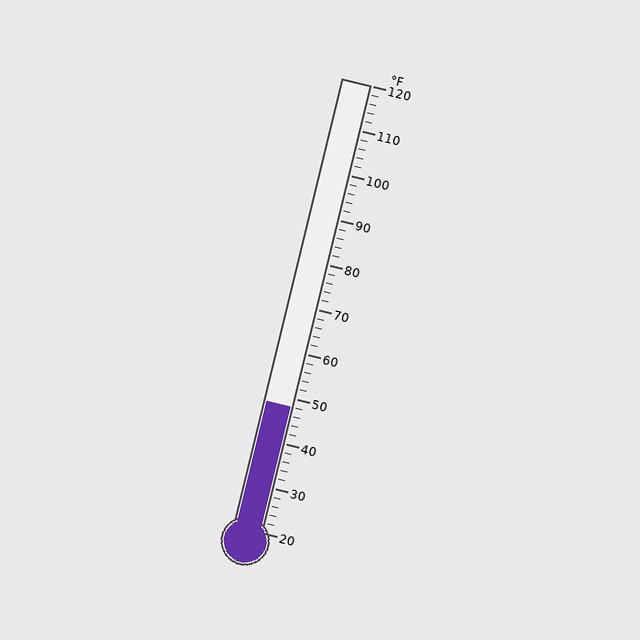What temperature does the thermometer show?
The thermometer shows approximately 48°F.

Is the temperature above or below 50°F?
The temperature is below 50°F.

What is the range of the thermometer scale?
The thermometer scale ranges from 20°F to 120°F.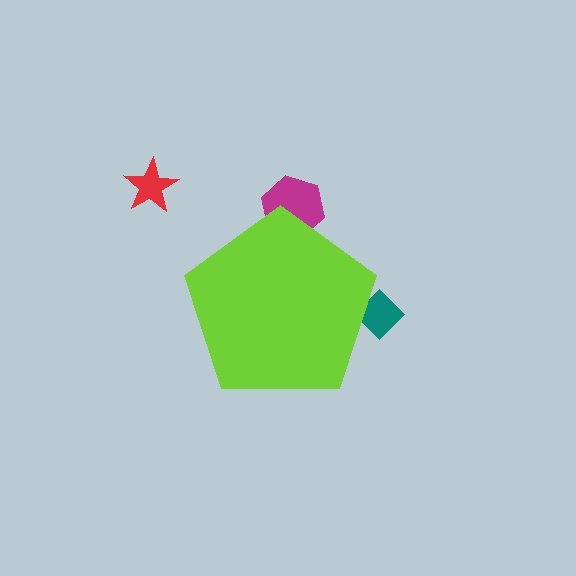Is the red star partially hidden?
No, the red star is fully visible.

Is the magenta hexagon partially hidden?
Yes, the magenta hexagon is partially hidden behind the lime pentagon.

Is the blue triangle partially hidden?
Yes, the blue triangle is partially hidden behind the lime pentagon.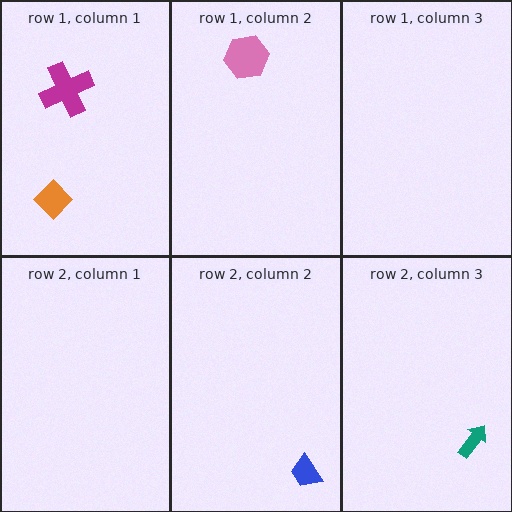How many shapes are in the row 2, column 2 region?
1.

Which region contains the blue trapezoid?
The row 2, column 2 region.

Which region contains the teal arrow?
The row 2, column 3 region.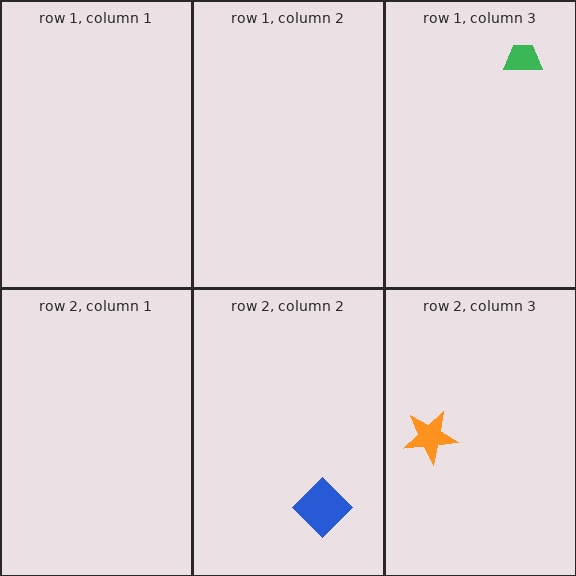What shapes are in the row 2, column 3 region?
The orange star.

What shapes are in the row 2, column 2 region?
The blue diamond.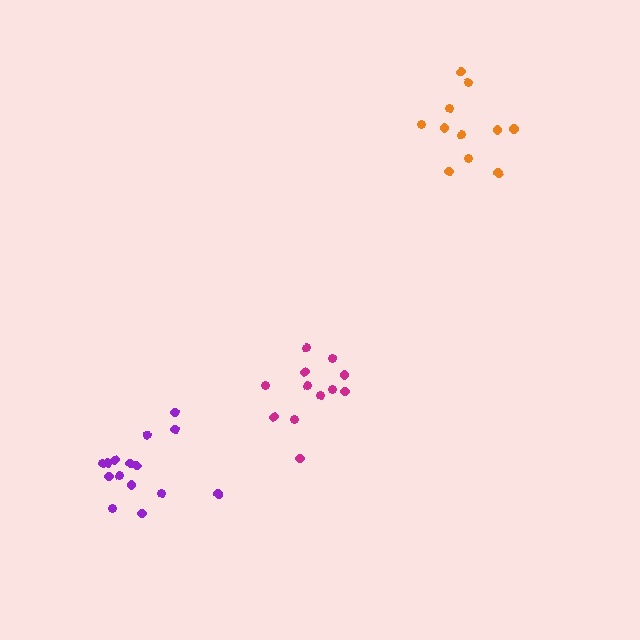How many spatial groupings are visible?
There are 3 spatial groupings.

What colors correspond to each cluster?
The clusters are colored: magenta, orange, purple.